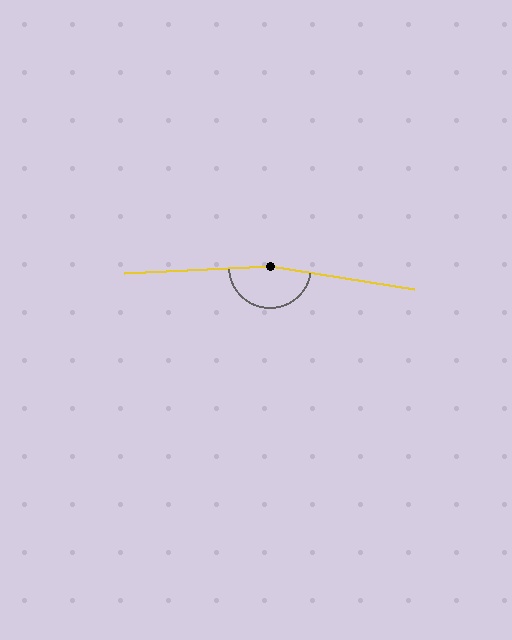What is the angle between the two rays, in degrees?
Approximately 168 degrees.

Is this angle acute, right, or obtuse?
It is obtuse.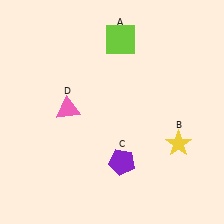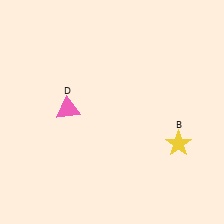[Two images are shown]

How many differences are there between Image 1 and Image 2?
There are 2 differences between the two images.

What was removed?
The purple pentagon (C), the lime square (A) were removed in Image 2.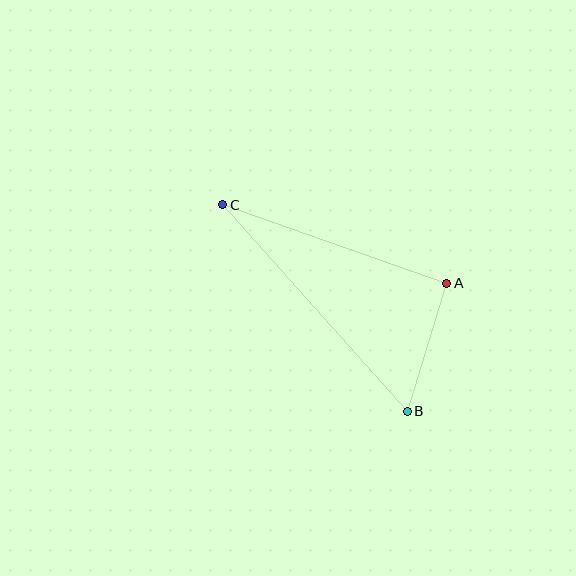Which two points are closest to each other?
Points A and B are closest to each other.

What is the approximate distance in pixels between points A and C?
The distance between A and C is approximately 238 pixels.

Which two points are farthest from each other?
Points B and C are farthest from each other.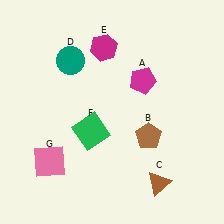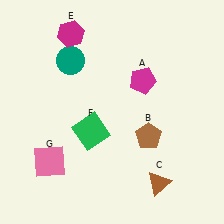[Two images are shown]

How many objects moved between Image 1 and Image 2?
1 object moved between the two images.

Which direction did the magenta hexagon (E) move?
The magenta hexagon (E) moved left.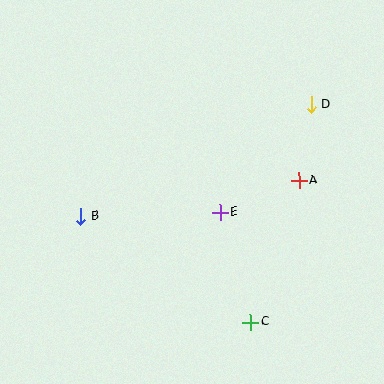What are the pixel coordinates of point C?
Point C is at (250, 322).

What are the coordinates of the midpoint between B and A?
The midpoint between B and A is at (190, 198).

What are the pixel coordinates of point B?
Point B is at (81, 216).